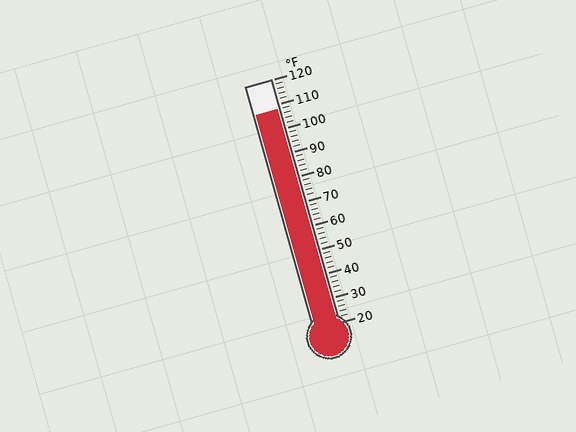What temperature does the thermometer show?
The thermometer shows approximately 108°F.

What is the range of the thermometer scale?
The thermometer scale ranges from 20°F to 120°F.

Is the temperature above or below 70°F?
The temperature is above 70°F.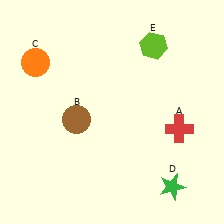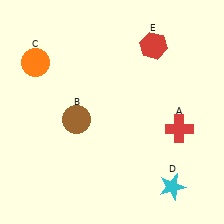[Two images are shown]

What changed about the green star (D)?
In Image 1, D is green. In Image 2, it changed to cyan.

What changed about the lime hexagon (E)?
In Image 1, E is lime. In Image 2, it changed to red.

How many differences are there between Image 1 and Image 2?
There are 2 differences between the two images.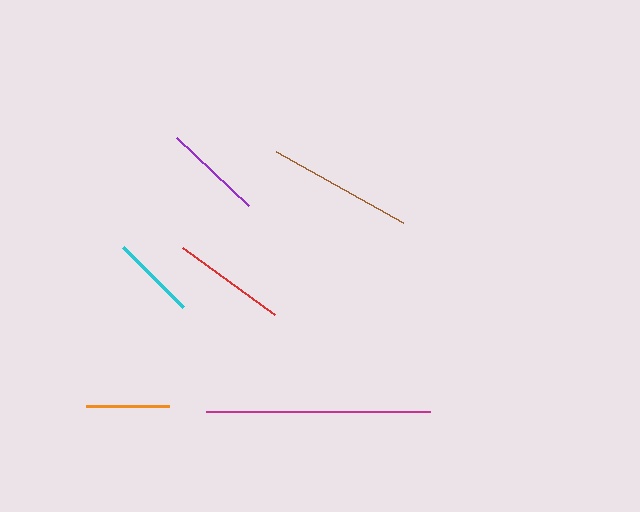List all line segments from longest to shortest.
From longest to shortest: magenta, brown, red, purple, cyan, orange.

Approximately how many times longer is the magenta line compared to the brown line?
The magenta line is approximately 1.5 times the length of the brown line.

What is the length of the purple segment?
The purple segment is approximately 99 pixels long.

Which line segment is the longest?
The magenta line is the longest at approximately 224 pixels.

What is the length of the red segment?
The red segment is approximately 114 pixels long.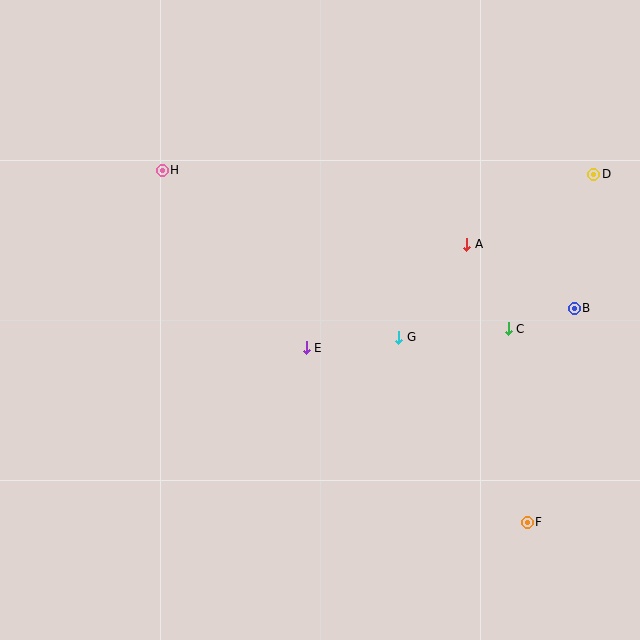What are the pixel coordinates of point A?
Point A is at (467, 244).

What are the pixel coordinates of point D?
Point D is at (594, 174).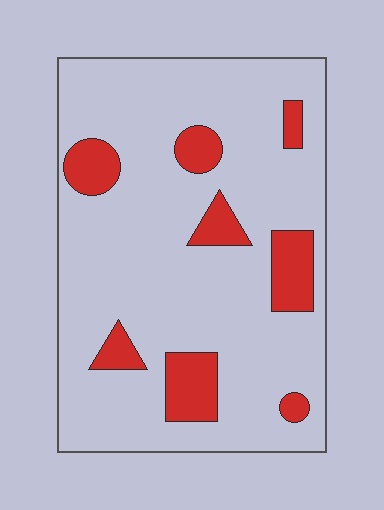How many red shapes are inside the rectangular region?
8.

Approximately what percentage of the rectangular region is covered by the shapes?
Approximately 15%.